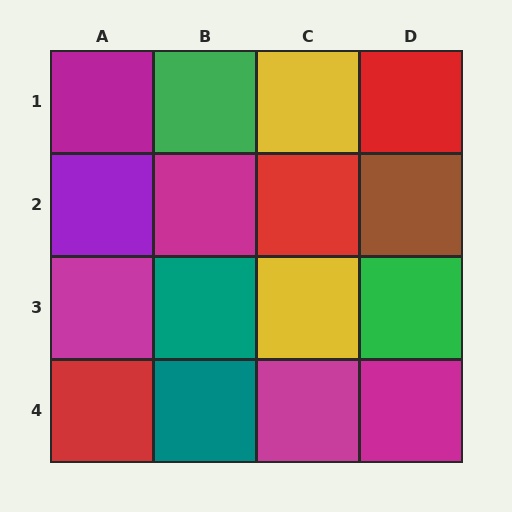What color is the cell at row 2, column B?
Magenta.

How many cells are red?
3 cells are red.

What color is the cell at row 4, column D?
Magenta.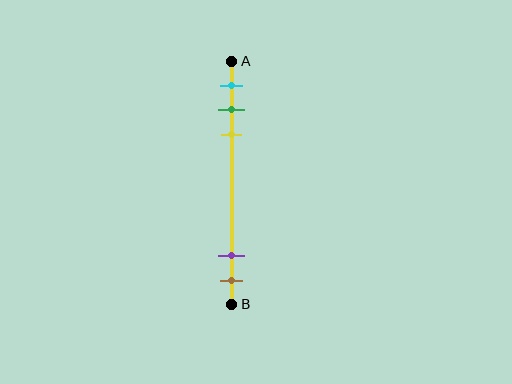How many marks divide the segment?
There are 5 marks dividing the segment.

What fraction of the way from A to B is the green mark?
The green mark is approximately 20% (0.2) of the way from A to B.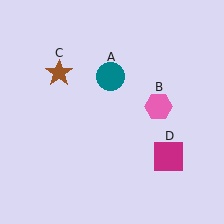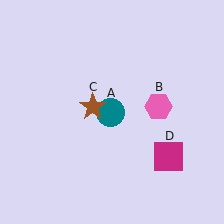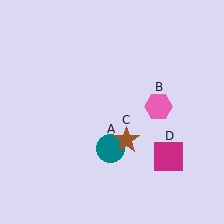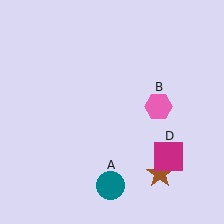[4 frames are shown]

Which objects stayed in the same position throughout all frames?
Pink hexagon (object B) and magenta square (object D) remained stationary.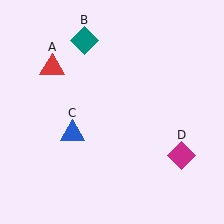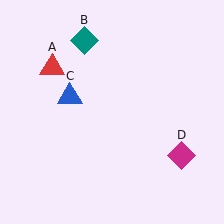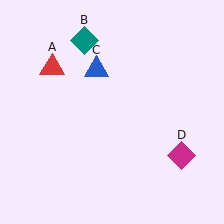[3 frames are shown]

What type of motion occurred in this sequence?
The blue triangle (object C) rotated clockwise around the center of the scene.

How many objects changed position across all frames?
1 object changed position: blue triangle (object C).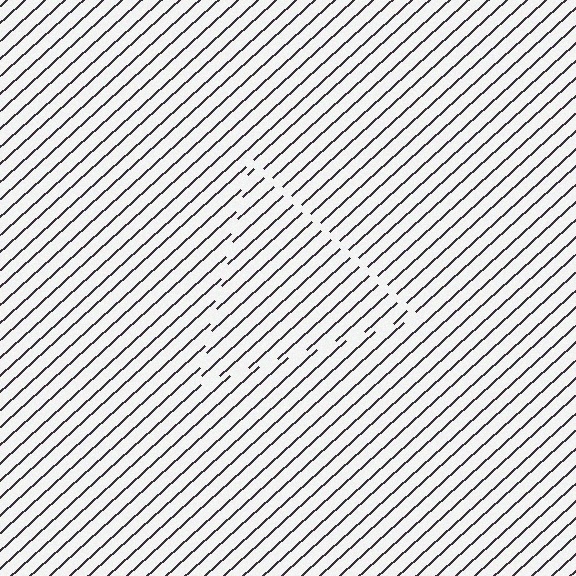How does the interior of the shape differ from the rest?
The interior of the shape contains the same grating, shifted by half a period — the contour is defined by the phase discontinuity where line-ends from the inner and outer gratings abut.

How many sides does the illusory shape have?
3 sides — the line-ends trace a triangle.